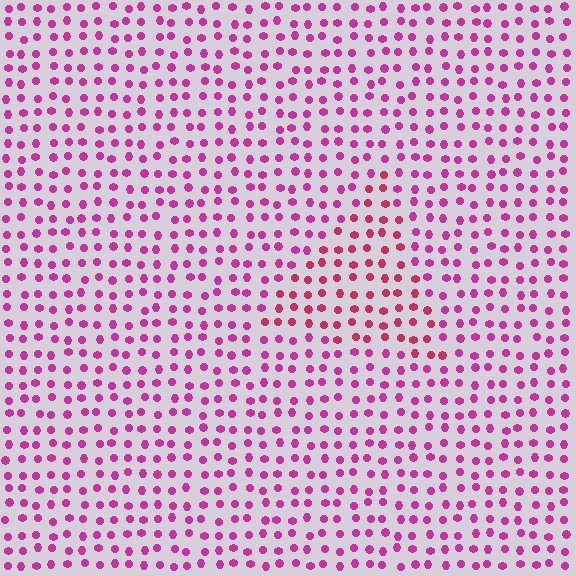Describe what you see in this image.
The image is filled with small magenta elements in a uniform arrangement. A triangle-shaped region is visible where the elements are tinted to a slightly different hue, forming a subtle color boundary.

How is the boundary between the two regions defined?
The boundary is defined purely by a slight shift in hue (about 26 degrees). Spacing, size, and orientation are identical on both sides.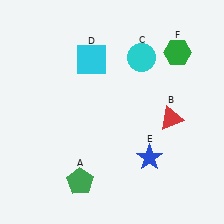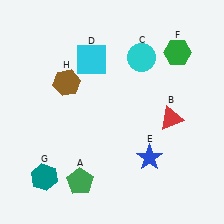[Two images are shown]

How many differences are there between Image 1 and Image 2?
There are 2 differences between the two images.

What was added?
A teal hexagon (G), a brown hexagon (H) were added in Image 2.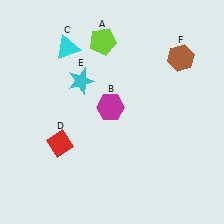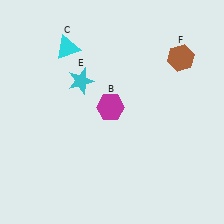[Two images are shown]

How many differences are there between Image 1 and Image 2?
There are 2 differences between the two images.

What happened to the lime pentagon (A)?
The lime pentagon (A) was removed in Image 2. It was in the top-left area of Image 1.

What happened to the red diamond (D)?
The red diamond (D) was removed in Image 2. It was in the bottom-left area of Image 1.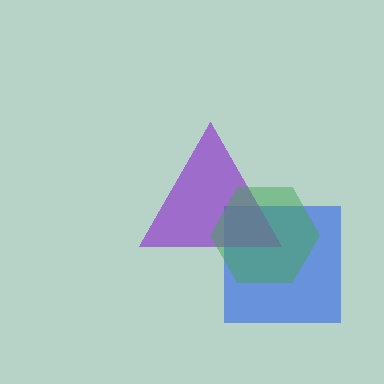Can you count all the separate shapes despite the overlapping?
Yes, there are 3 separate shapes.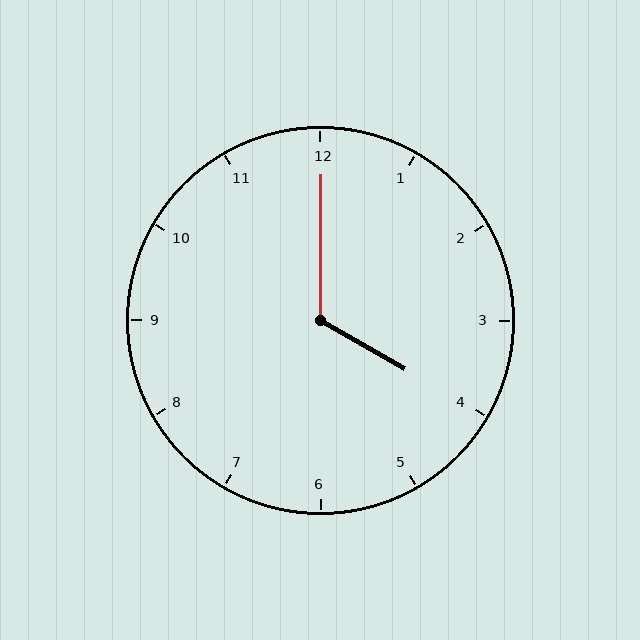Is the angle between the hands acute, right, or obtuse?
It is obtuse.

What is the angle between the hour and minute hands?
Approximately 120 degrees.